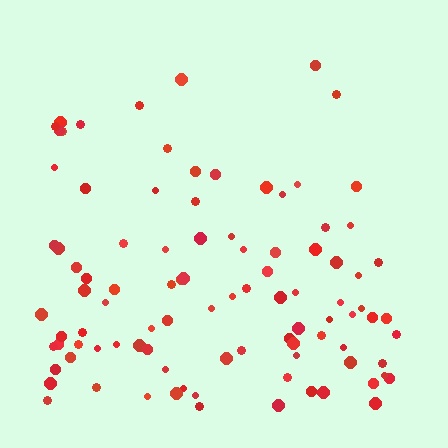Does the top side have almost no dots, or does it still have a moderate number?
Still a moderate number, just noticeably fewer than the bottom.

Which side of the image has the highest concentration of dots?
The bottom.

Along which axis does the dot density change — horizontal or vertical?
Vertical.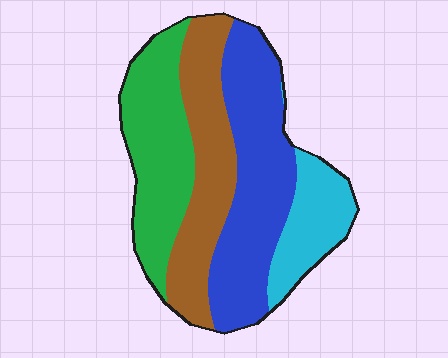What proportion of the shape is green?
Green takes up about one quarter (1/4) of the shape.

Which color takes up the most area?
Blue, at roughly 35%.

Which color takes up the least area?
Cyan, at roughly 15%.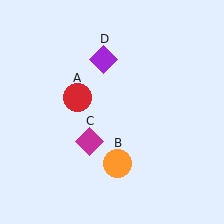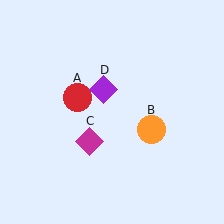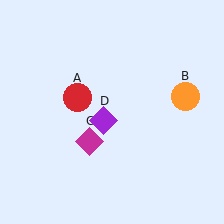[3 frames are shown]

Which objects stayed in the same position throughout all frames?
Red circle (object A) and magenta diamond (object C) remained stationary.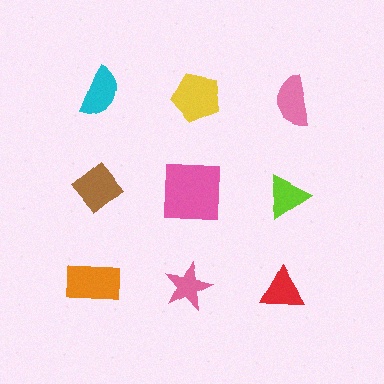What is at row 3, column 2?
A pink star.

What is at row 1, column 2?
A yellow pentagon.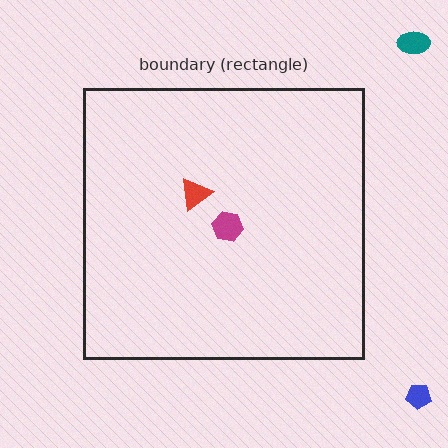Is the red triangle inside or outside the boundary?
Inside.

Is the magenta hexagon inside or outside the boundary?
Inside.